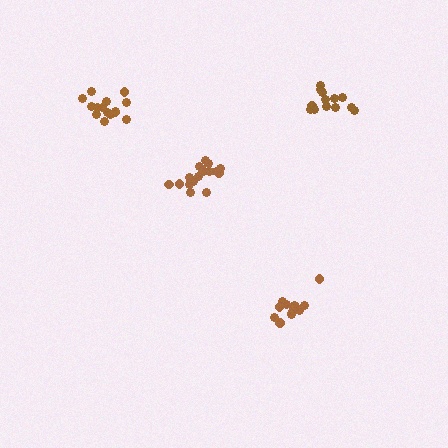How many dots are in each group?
Group 1: 15 dots, Group 2: 13 dots, Group 3: 14 dots, Group 4: 17 dots (59 total).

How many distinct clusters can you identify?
There are 4 distinct clusters.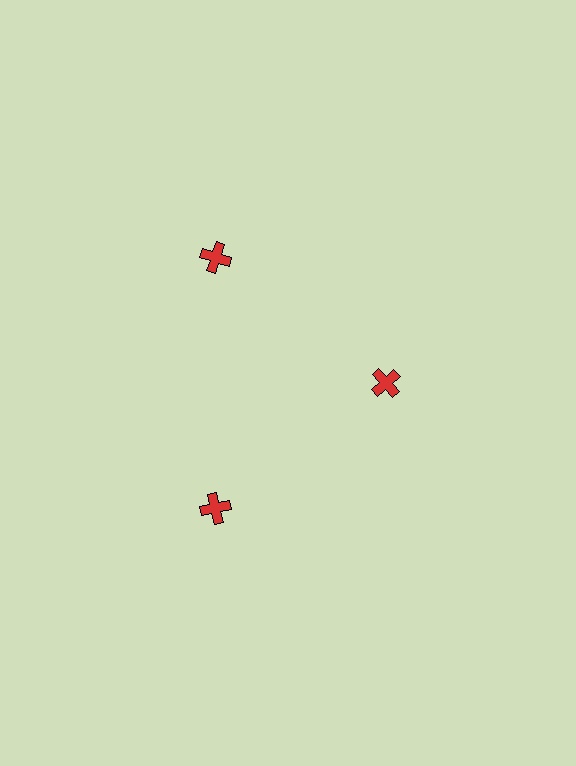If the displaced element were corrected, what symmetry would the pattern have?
It would have 3-fold rotational symmetry — the pattern would map onto itself every 120 degrees.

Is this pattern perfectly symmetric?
No. The 3 red crosses are arranged in a ring, but one element near the 3 o'clock position is pulled inward toward the center, breaking the 3-fold rotational symmetry.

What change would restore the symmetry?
The symmetry would be restored by moving it outward, back onto the ring so that all 3 crosses sit at equal angles and equal distance from the center.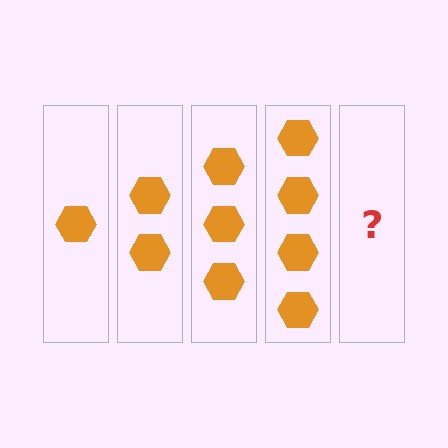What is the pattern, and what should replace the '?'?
The pattern is that each step adds one more hexagon. The '?' should be 5 hexagons.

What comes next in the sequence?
The next element should be 5 hexagons.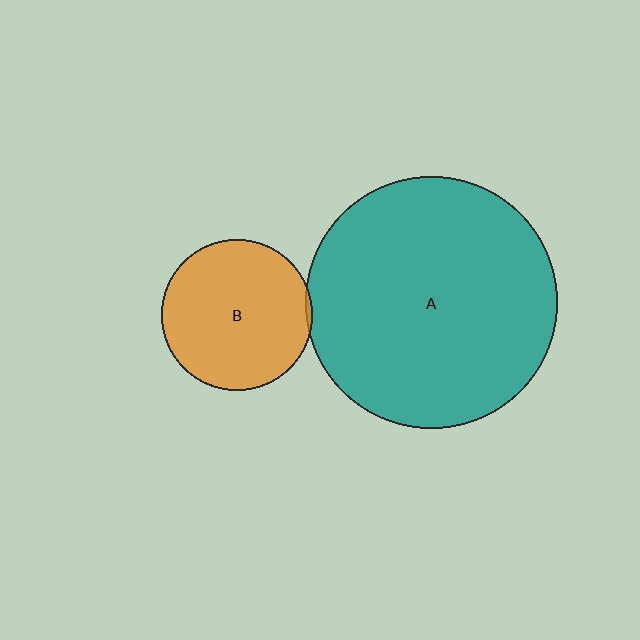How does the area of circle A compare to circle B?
Approximately 2.8 times.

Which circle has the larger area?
Circle A (teal).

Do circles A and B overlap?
Yes.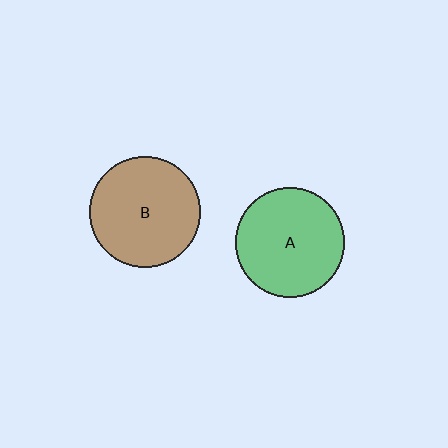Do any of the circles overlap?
No, none of the circles overlap.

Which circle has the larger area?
Circle B (brown).